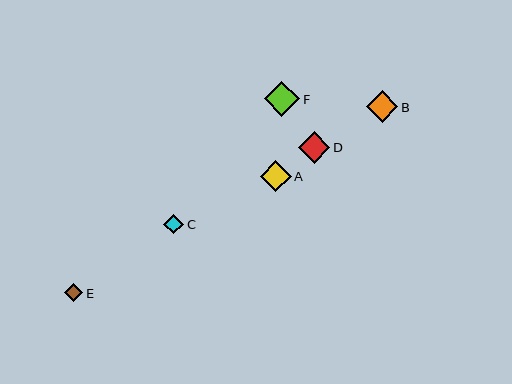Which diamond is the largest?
Diamond F is the largest with a size of approximately 36 pixels.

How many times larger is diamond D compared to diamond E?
Diamond D is approximately 1.7 times the size of diamond E.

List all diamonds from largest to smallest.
From largest to smallest: F, D, B, A, C, E.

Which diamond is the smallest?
Diamond E is the smallest with a size of approximately 18 pixels.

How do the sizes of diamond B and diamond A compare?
Diamond B and diamond A are approximately the same size.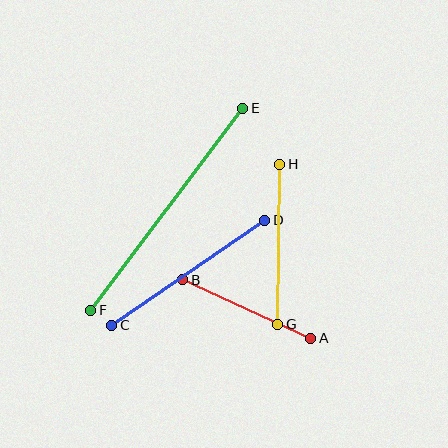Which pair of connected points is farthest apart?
Points E and F are farthest apart.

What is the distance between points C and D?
The distance is approximately 186 pixels.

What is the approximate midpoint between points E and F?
The midpoint is at approximately (167, 209) pixels.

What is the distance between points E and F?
The distance is approximately 253 pixels.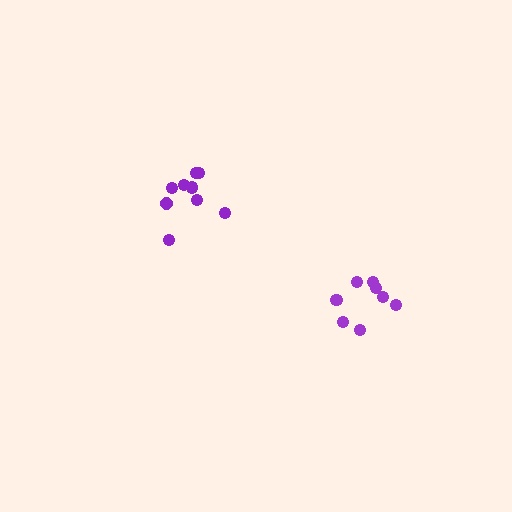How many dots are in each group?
Group 1: 9 dots, Group 2: 9 dots (18 total).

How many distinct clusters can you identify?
There are 2 distinct clusters.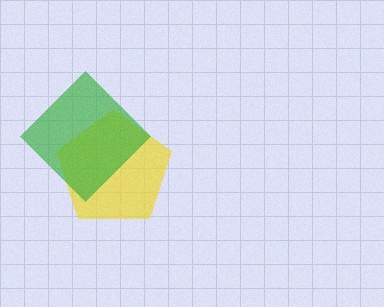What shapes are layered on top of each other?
The layered shapes are: a yellow pentagon, a green diamond.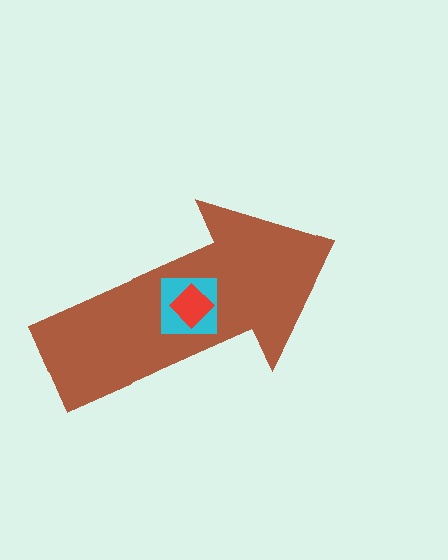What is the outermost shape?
The brown arrow.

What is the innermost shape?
The red diamond.